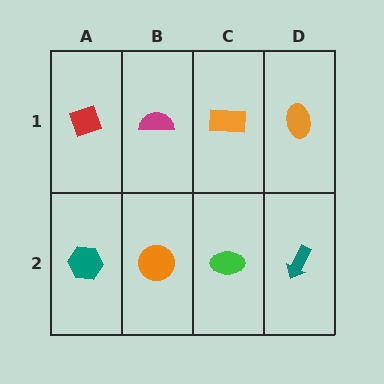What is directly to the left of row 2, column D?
A green ellipse.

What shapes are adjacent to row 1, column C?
A green ellipse (row 2, column C), a magenta semicircle (row 1, column B), an orange ellipse (row 1, column D).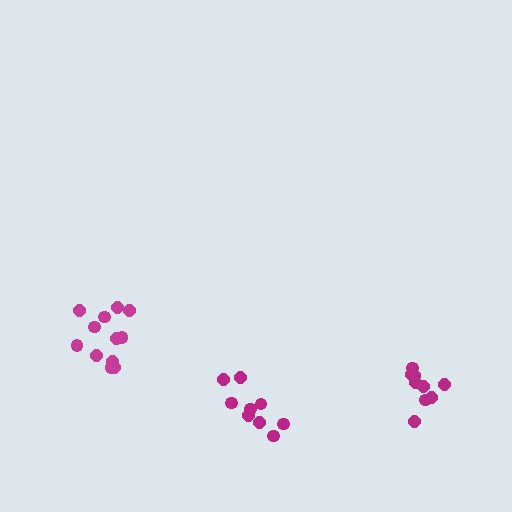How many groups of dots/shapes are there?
There are 3 groups.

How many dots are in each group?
Group 1: 9 dots, Group 2: 9 dots, Group 3: 12 dots (30 total).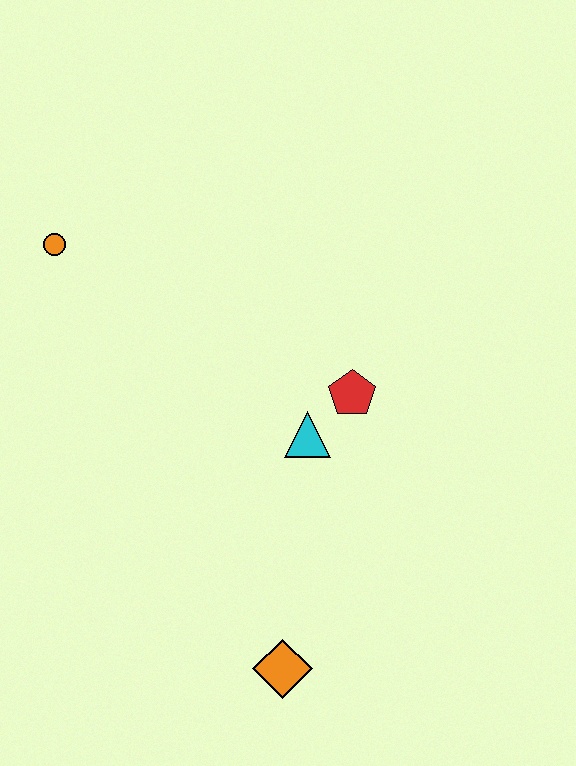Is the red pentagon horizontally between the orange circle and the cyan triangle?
No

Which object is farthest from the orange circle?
The orange diamond is farthest from the orange circle.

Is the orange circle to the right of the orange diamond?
No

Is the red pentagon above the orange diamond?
Yes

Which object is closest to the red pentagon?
The cyan triangle is closest to the red pentagon.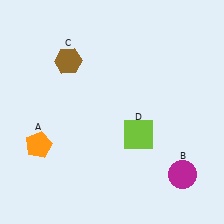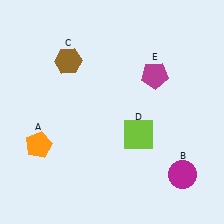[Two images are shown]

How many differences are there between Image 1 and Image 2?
There is 1 difference between the two images.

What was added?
A magenta pentagon (E) was added in Image 2.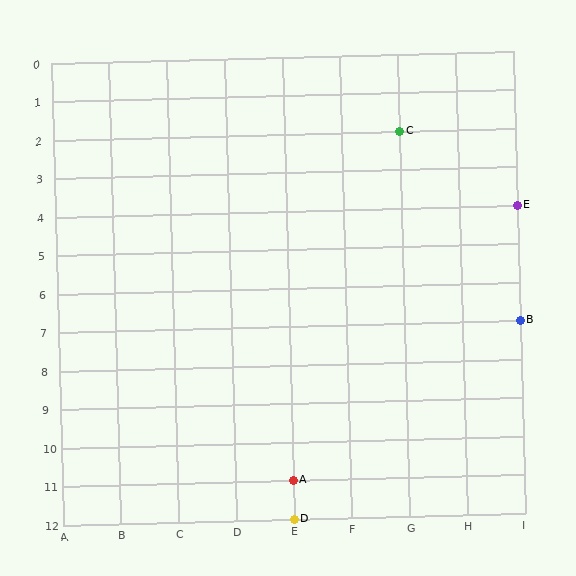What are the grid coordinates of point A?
Point A is at grid coordinates (E, 11).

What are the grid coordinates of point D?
Point D is at grid coordinates (E, 12).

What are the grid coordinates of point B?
Point B is at grid coordinates (I, 7).